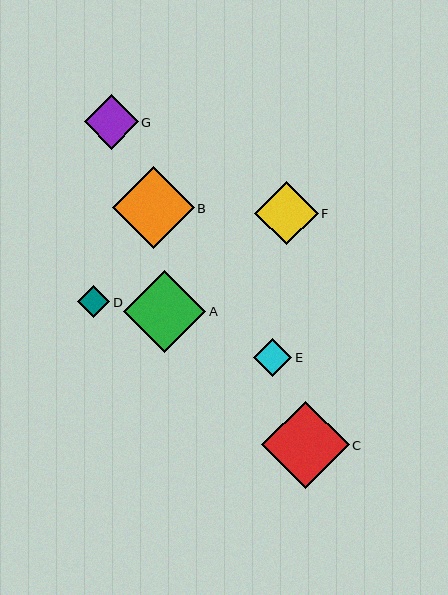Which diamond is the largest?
Diamond C is the largest with a size of approximately 87 pixels.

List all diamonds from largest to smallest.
From largest to smallest: C, A, B, F, G, E, D.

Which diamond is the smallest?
Diamond D is the smallest with a size of approximately 32 pixels.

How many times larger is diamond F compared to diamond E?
Diamond F is approximately 1.7 times the size of diamond E.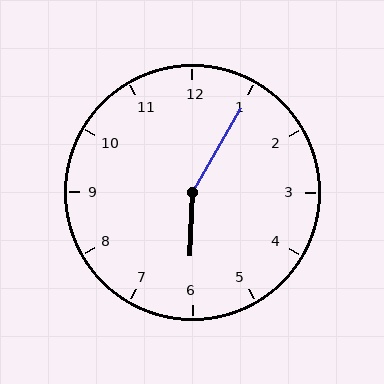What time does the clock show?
6:05.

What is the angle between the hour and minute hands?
Approximately 152 degrees.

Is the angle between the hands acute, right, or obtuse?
It is obtuse.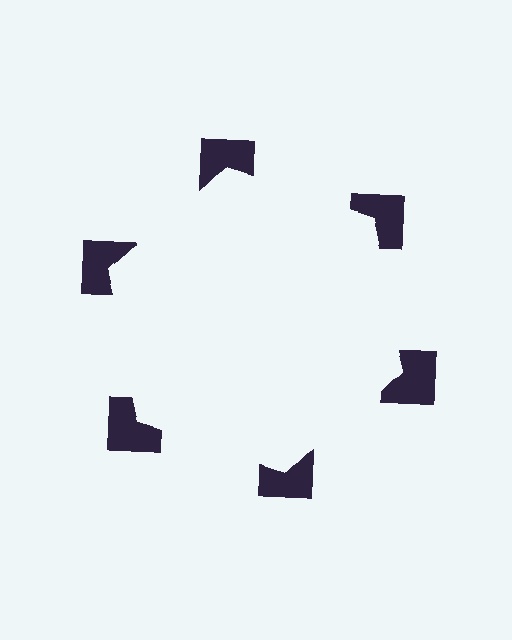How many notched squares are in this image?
There are 6 — one at each vertex of the illusory hexagon.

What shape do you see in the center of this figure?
An illusory hexagon — its edges are inferred from the aligned wedge cuts in the notched squares, not physically drawn.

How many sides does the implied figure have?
6 sides.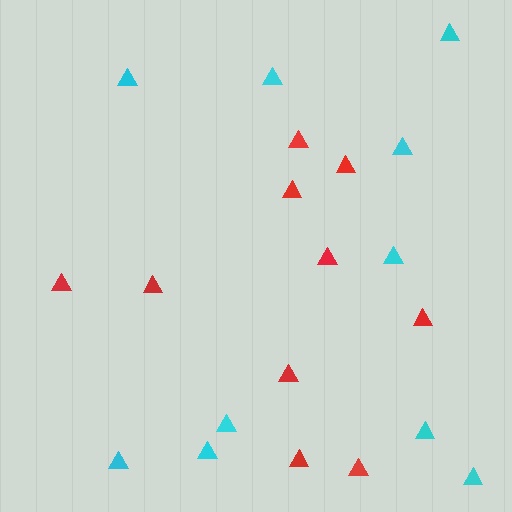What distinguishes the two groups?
There are 2 groups: one group of cyan triangles (10) and one group of red triangles (10).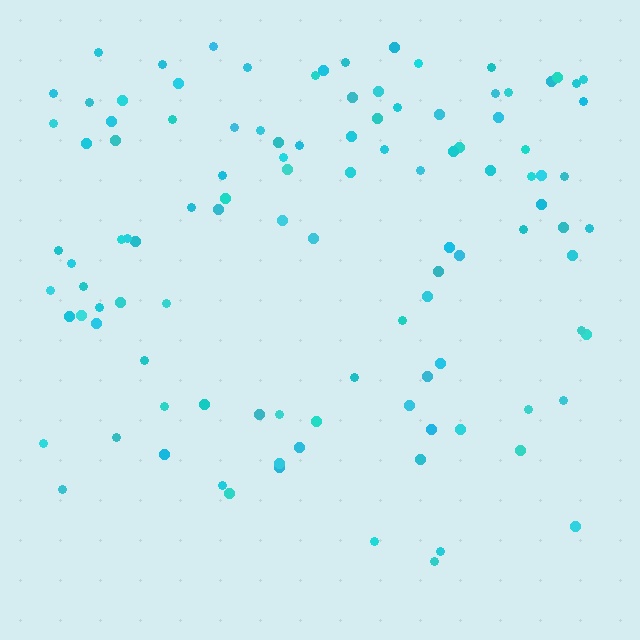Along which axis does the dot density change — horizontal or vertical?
Vertical.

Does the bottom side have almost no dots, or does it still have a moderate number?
Still a moderate number, just noticeably fewer than the top.